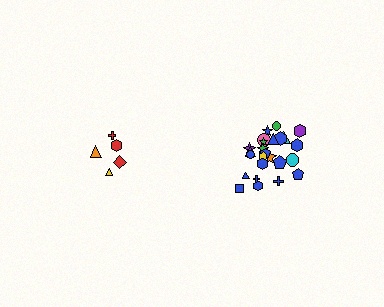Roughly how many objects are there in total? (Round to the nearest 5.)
Roughly 30 objects in total.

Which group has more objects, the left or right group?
The right group.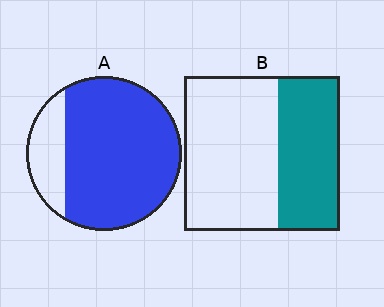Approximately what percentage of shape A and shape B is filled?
A is approximately 80% and B is approximately 40%.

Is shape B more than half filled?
No.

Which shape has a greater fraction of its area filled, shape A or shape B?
Shape A.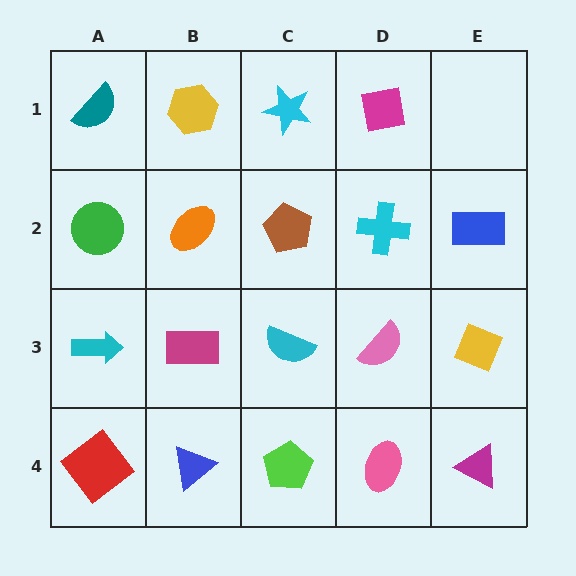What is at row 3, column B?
A magenta rectangle.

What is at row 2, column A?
A green circle.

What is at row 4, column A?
A red diamond.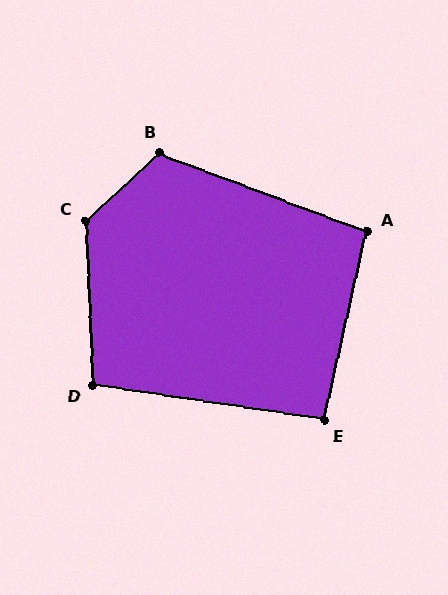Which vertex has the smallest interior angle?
E, at approximately 94 degrees.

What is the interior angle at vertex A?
Approximately 97 degrees (obtuse).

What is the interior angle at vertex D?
Approximately 101 degrees (obtuse).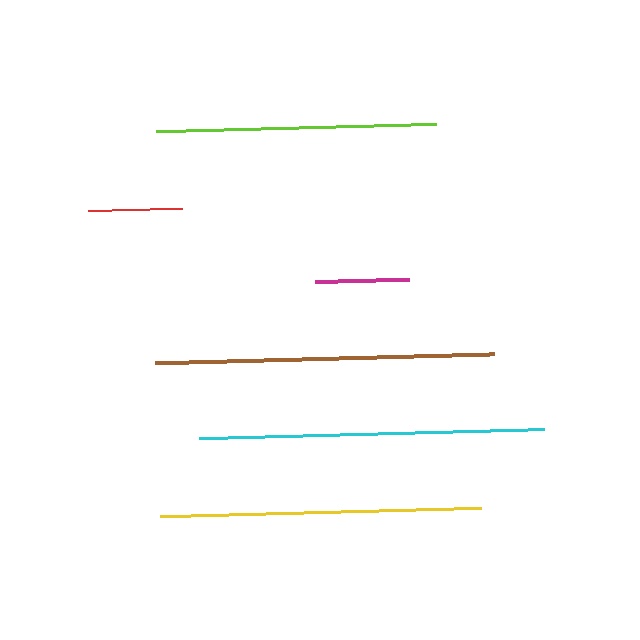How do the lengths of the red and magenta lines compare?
The red and magenta lines are approximately the same length.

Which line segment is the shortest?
The magenta line is the shortest at approximately 93 pixels.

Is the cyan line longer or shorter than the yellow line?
The cyan line is longer than the yellow line.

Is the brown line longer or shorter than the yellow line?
The brown line is longer than the yellow line.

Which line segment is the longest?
The cyan line is the longest at approximately 344 pixels.